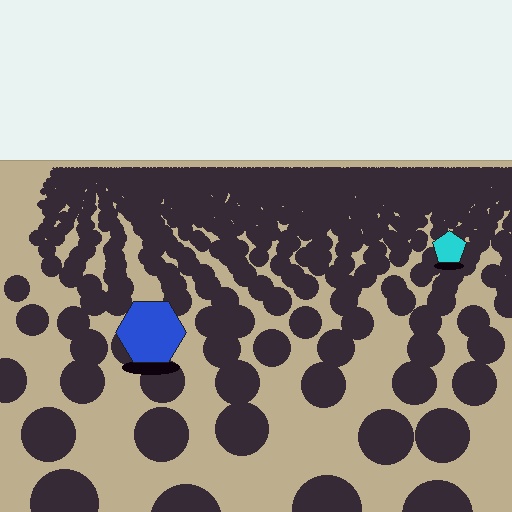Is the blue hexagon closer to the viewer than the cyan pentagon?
Yes. The blue hexagon is closer — you can tell from the texture gradient: the ground texture is coarser near it.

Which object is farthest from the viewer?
The cyan pentagon is farthest from the viewer. It appears smaller and the ground texture around it is denser.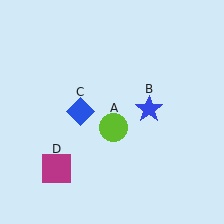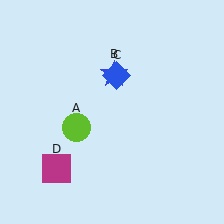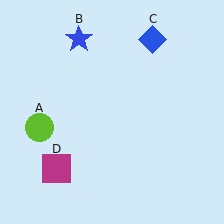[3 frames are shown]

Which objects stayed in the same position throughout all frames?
Magenta square (object D) remained stationary.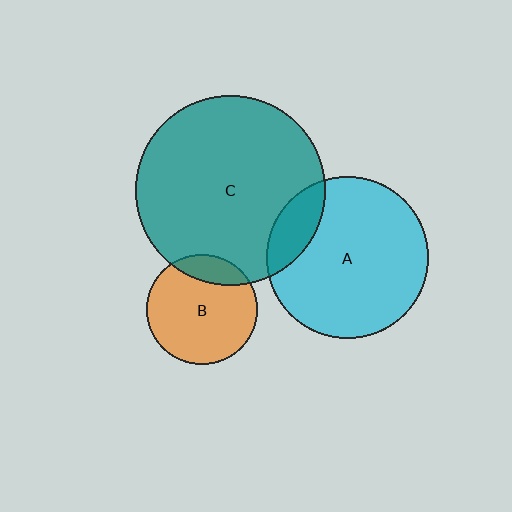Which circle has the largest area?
Circle C (teal).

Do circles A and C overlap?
Yes.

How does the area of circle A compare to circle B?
Approximately 2.2 times.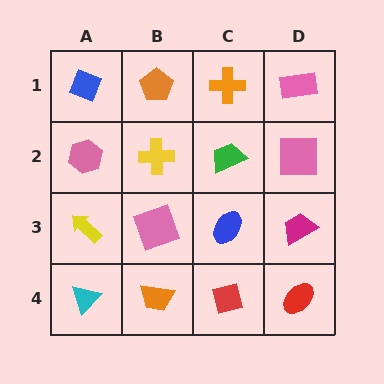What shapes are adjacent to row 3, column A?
A pink hexagon (row 2, column A), a cyan triangle (row 4, column A), a pink square (row 3, column B).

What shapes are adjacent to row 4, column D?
A magenta trapezoid (row 3, column D), a red diamond (row 4, column C).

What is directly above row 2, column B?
An orange pentagon.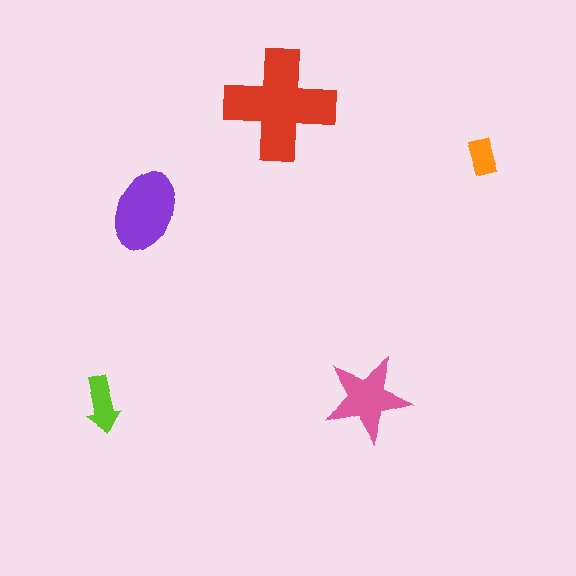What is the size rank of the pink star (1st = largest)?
3rd.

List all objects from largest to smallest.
The red cross, the purple ellipse, the pink star, the lime arrow, the orange rectangle.